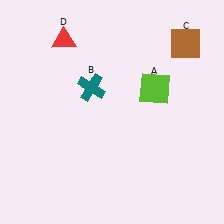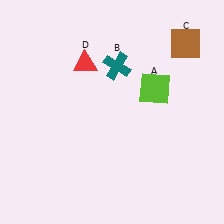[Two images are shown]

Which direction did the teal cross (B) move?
The teal cross (B) moved right.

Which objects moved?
The objects that moved are: the teal cross (B), the red triangle (D).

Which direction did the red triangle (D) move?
The red triangle (D) moved down.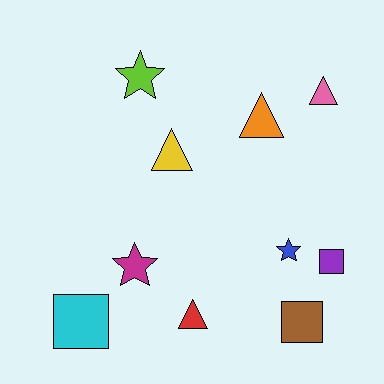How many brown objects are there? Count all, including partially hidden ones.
There is 1 brown object.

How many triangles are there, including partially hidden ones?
There are 4 triangles.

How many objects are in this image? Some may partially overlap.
There are 10 objects.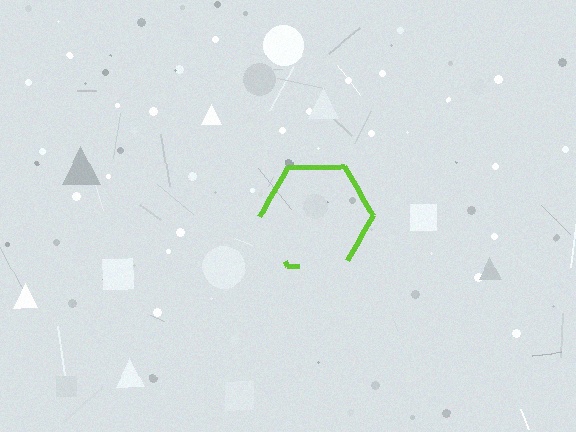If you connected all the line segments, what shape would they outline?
They would outline a hexagon.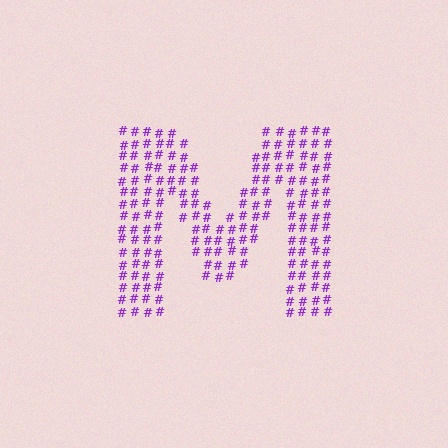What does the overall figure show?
The overall figure shows the letter M.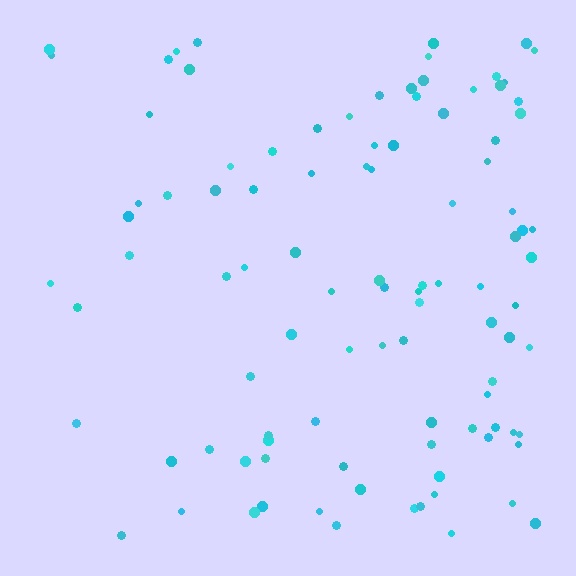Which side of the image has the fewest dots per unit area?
The left.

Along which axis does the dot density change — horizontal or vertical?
Horizontal.